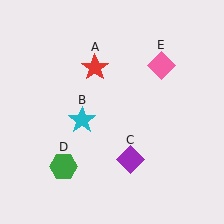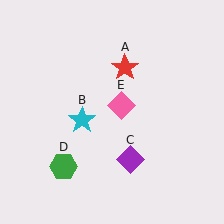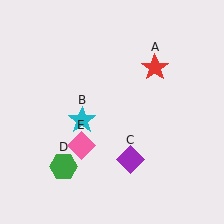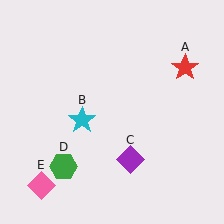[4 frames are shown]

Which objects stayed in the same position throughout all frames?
Cyan star (object B) and purple diamond (object C) and green hexagon (object D) remained stationary.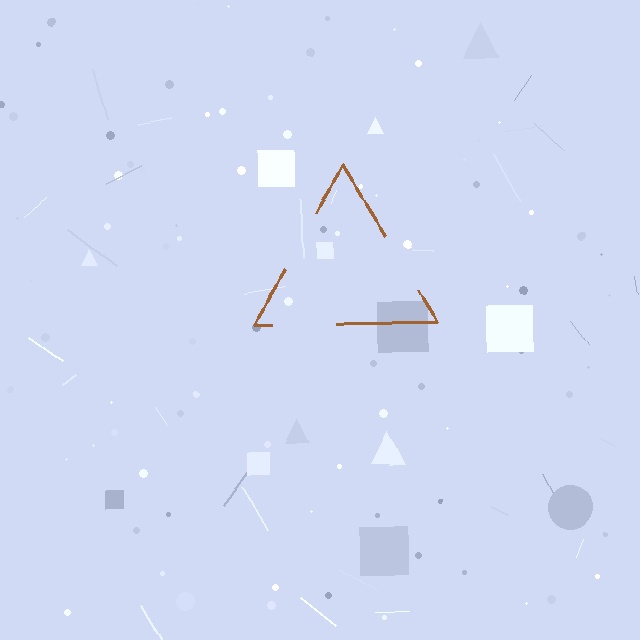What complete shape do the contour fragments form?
The contour fragments form a triangle.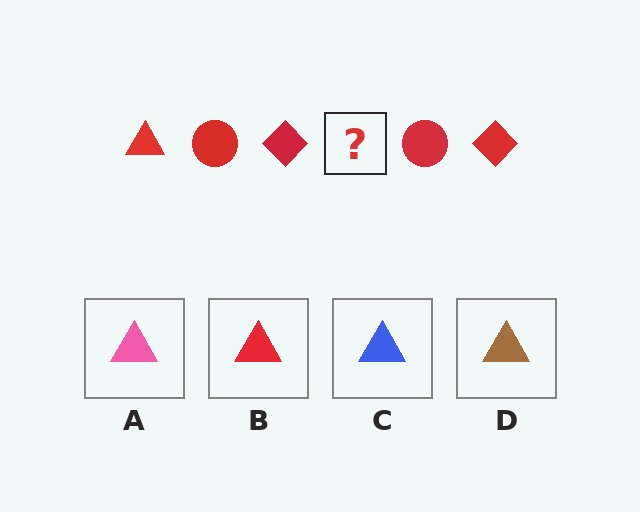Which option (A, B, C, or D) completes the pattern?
B.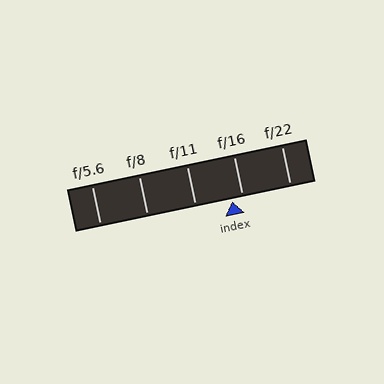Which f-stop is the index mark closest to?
The index mark is closest to f/16.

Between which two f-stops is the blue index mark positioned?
The index mark is between f/11 and f/16.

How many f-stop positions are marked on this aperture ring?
There are 5 f-stop positions marked.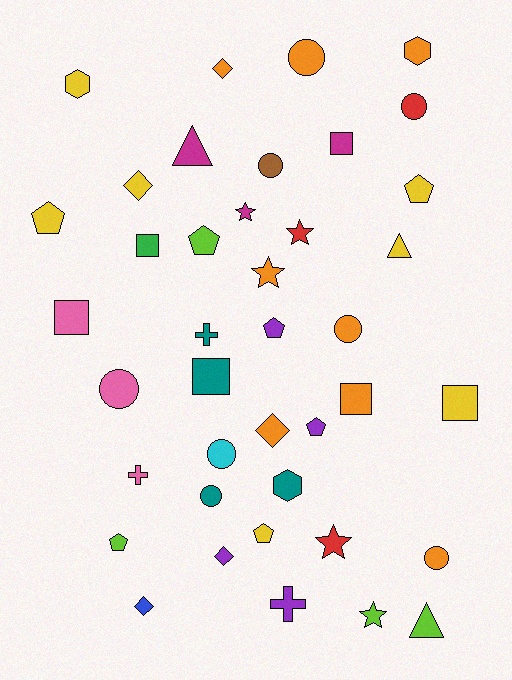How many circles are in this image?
There are 8 circles.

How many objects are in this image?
There are 40 objects.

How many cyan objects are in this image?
There is 1 cyan object.